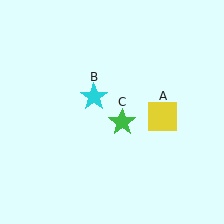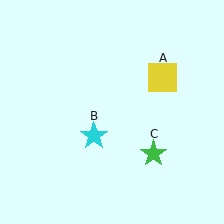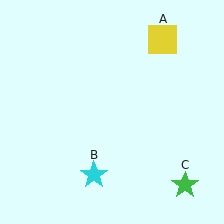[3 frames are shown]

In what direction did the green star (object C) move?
The green star (object C) moved down and to the right.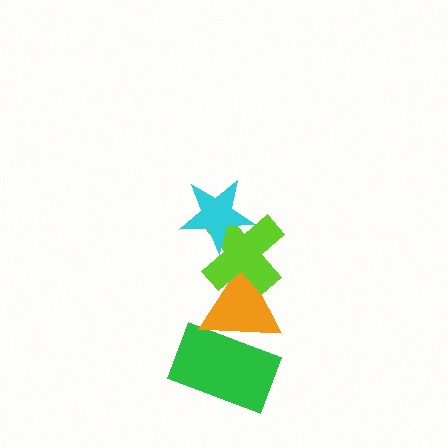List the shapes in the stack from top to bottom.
From top to bottom: the cyan star, the lime cross, the orange triangle, the green rectangle.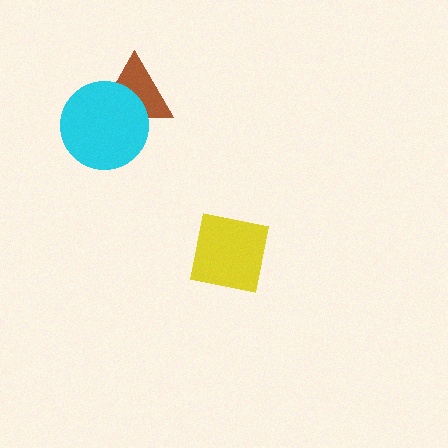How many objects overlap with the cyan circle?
1 object overlaps with the cyan circle.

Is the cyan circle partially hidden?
No, no other shape covers it.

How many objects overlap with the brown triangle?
1 object overlaps with the brown triangle.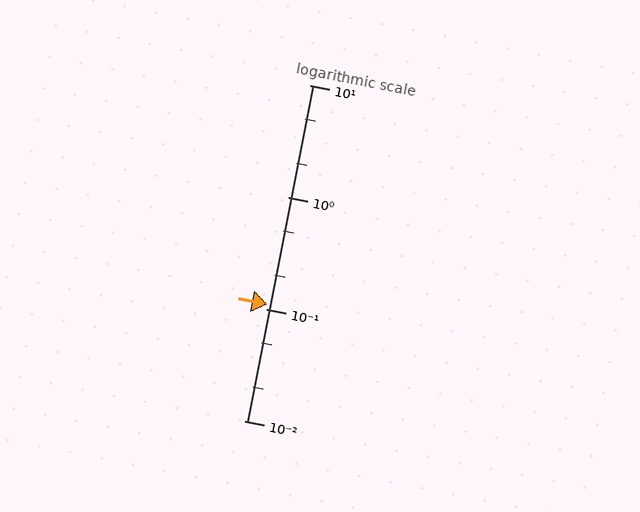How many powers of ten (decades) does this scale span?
The scale spans 3 decades, from 0.01 to 10.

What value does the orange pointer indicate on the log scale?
The pointer indicates approximately 0.11.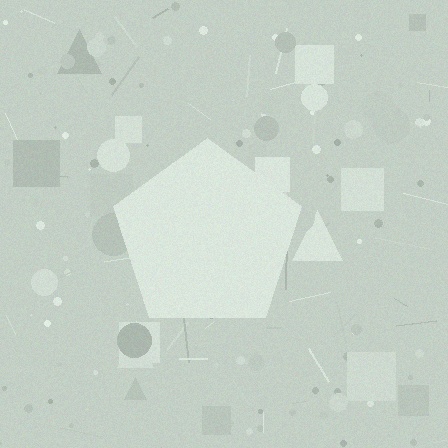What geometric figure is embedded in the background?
A pentagon is embedded in the background.